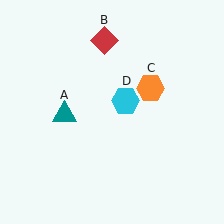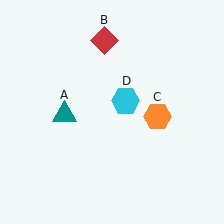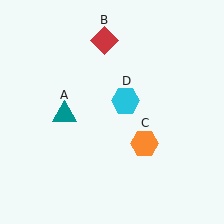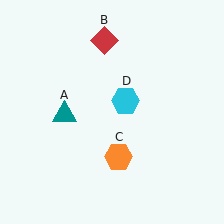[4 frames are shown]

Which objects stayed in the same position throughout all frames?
Teal triangle (object A) and red diamond (object B) and cyan hexagon (object D) remained stationary.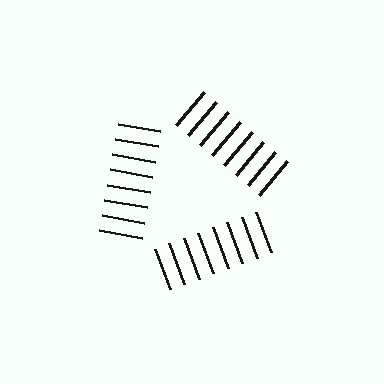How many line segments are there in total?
24 — 8 along each of the 3 edges.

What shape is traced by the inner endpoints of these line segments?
An illusory triangle — the line segments terminate on its edges but no continuous stroke is drawn.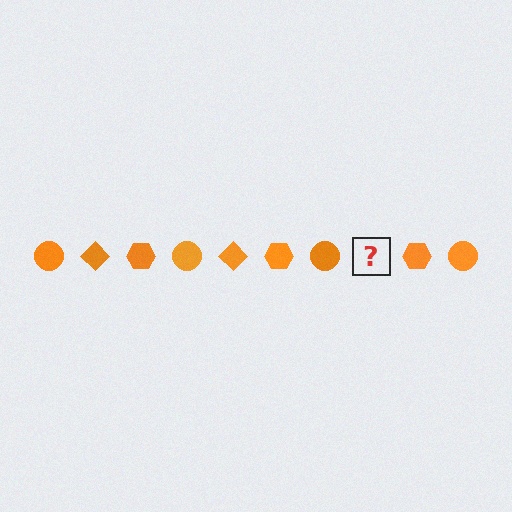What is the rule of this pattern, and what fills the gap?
The rule is that the pattern cycles through circle, diamond, hexagon shapes in orange. The gap should be filled with an orange diamond.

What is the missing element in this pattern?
The missing element is an orange diamond.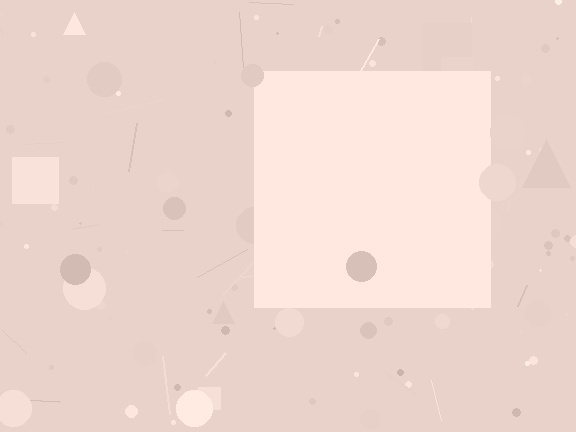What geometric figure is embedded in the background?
A square is embedded in the background.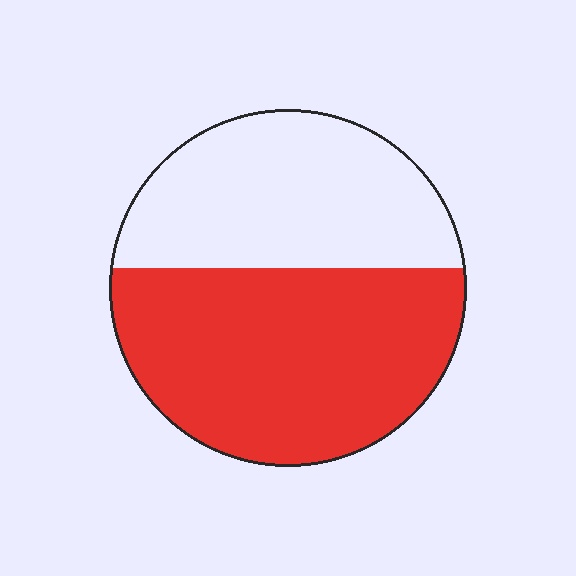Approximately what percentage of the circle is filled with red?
Approximately 55%.